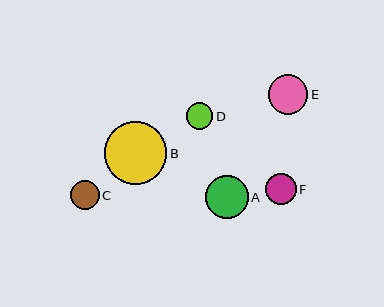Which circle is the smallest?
Circle D is the smallest with a size of approximately 27 pixels.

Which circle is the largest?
Circle B is the largest with a size of approximately 62 pixels.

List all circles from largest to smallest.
From largest to smallest: B, A, E, F, C, D.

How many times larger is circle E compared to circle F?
Circle E is approximately 1.3 times the size of circle F.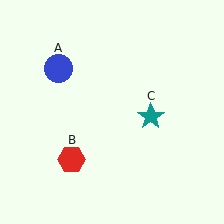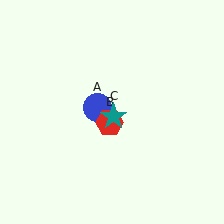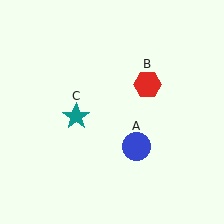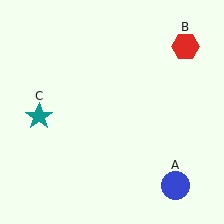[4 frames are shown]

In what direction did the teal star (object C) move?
The teal star (object C) moved left.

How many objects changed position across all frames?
3 objects changed position: blue circle (object A), red hexagon (object B), teal star (object C).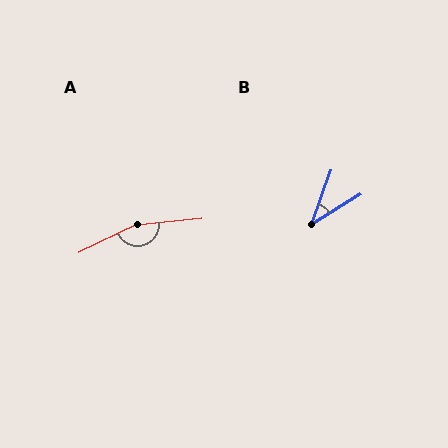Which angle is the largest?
A, at approximately 160 degrees.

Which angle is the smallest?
B, at approximately 38 degrees.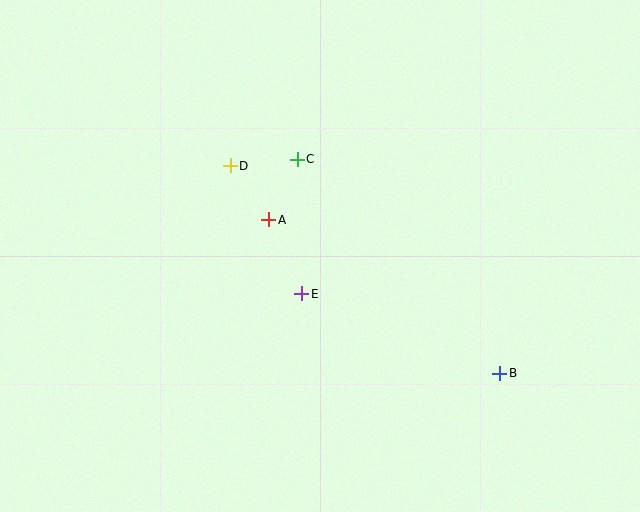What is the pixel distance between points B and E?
The distance between B and E is 213 pixels.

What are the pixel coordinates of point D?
Point D is at (230, 166).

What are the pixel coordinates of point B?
Point B is at (500, 373).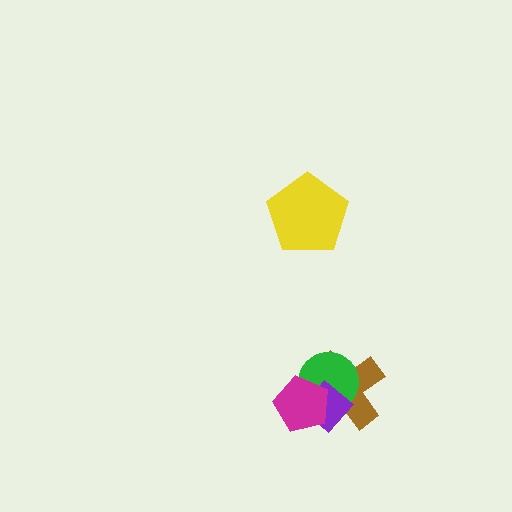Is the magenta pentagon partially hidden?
No, no other shape covers it.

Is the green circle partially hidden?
Yes, it is partially covered by another shape.